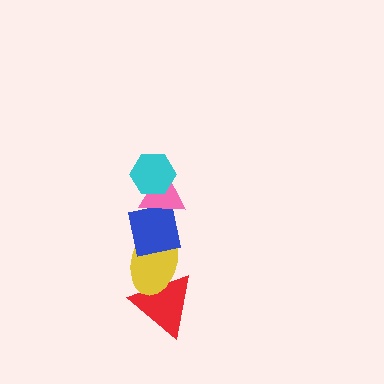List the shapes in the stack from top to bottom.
From top to bottom: the cyan hexagon, the pink triangle, the blue square, the yellow ellipse, the red triangle.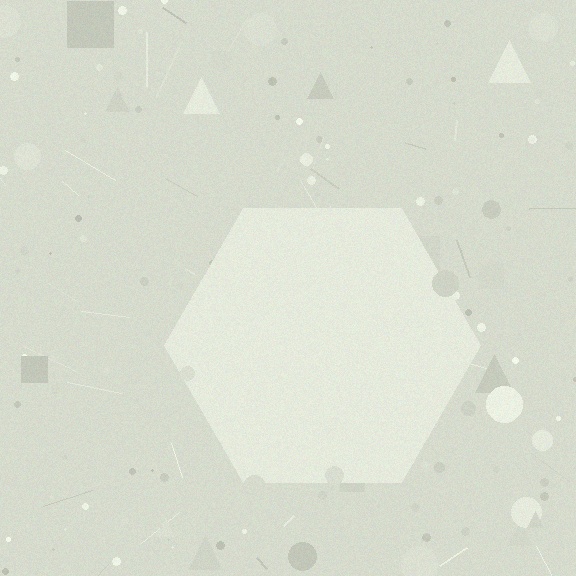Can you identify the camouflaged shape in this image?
The camouflaged shape is a hexagon.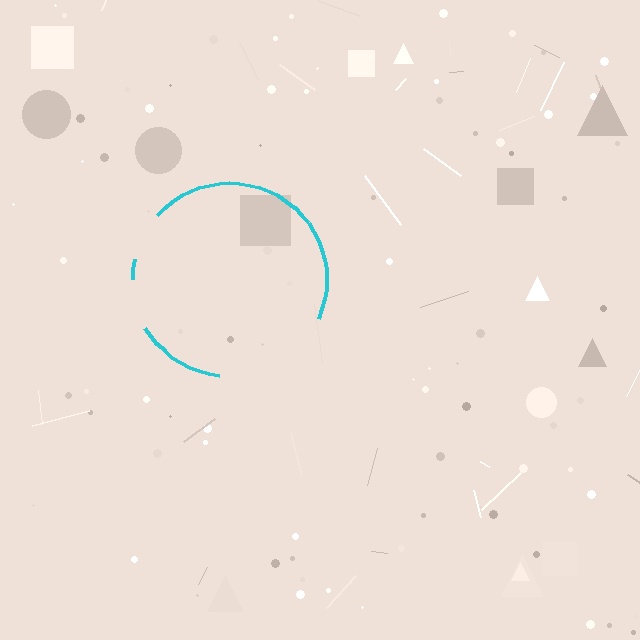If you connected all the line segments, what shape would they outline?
They would outline a circle.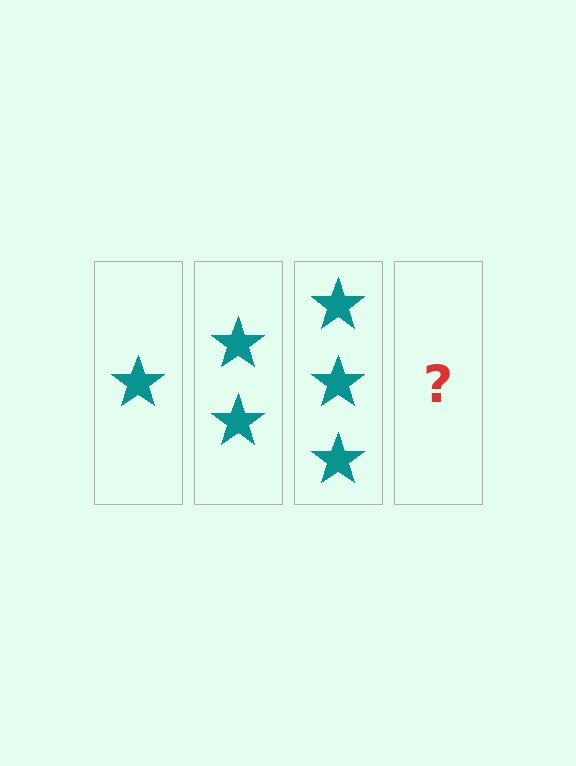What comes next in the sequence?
The next element should be 4 stars.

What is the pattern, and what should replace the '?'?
The pattern is that each step adds one more star. The '?' should be 4 stars.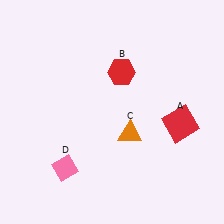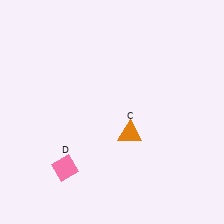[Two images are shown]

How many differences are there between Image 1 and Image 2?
There are 2 differences between the two images.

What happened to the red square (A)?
The red square (A) was removed in Image 2. It was in the bottom-right area of Image 1.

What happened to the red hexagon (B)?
The red hexagon (B) was removed in Image 2. It was in the top-right area of Image 1.